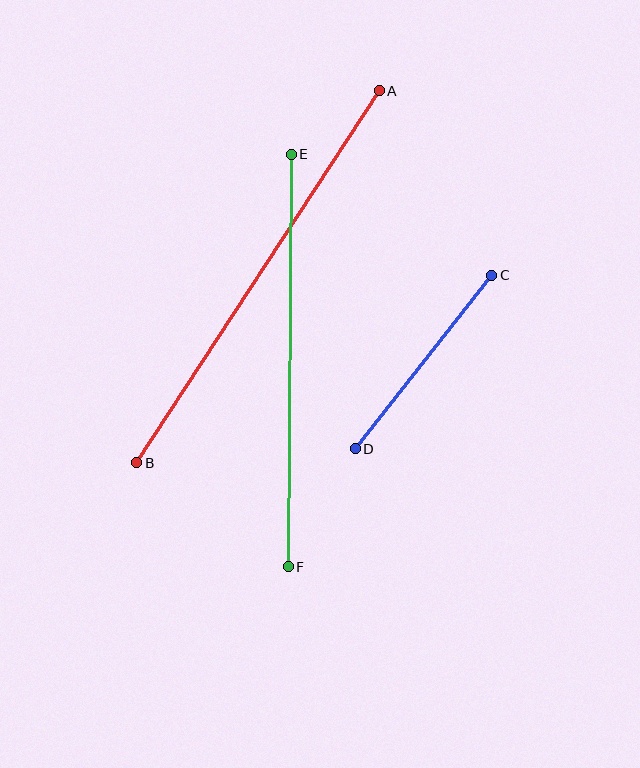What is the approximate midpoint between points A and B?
The midpoint is at approximately (258, 277) pixels.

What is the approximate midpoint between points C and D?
The midpoint is at approximately (424, 362) pixels.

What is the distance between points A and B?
The distance is approximately 444 pixels.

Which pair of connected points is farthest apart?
Points A and B are farthest apart.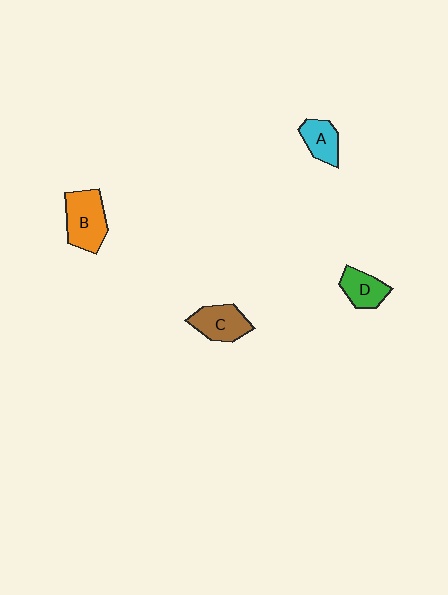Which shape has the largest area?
Shape B (orange).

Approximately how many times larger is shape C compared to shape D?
Approximately 1.2 times.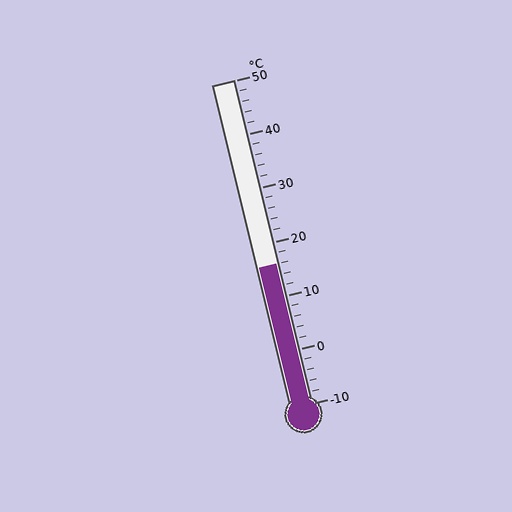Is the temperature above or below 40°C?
The temperature is below 40°C.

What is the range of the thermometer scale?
The thermometer scale ranges from -10°C to 50°C.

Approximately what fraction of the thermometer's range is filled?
The thermometer is filled to approximately 45% of its range.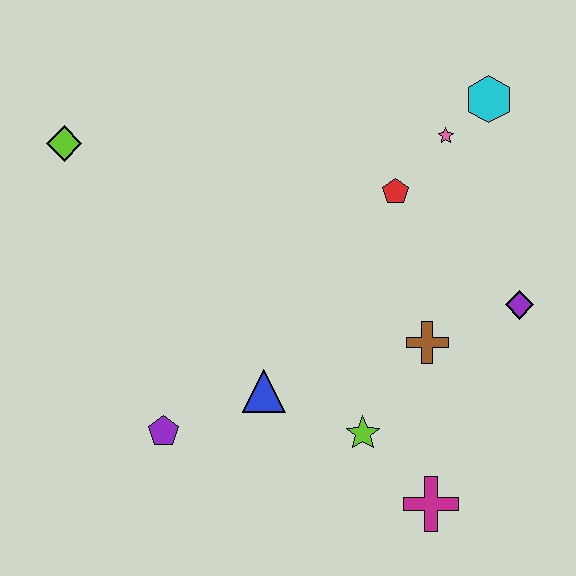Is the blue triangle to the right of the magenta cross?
No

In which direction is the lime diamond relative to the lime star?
The lime diamond is to the left of the lime star.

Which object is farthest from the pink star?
The purple pentagon is farthest from the pink star.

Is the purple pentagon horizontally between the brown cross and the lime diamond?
Yes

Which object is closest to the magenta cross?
The lime star is closest to the magenta cross.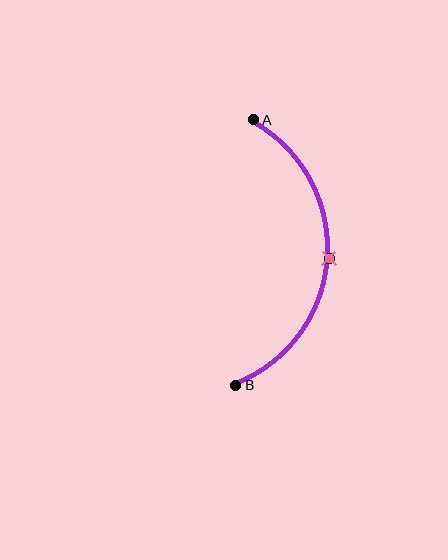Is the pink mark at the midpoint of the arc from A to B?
Yes. The pink mark lies on the arc at equal arc-length from both A and B — it is the arc midpoint.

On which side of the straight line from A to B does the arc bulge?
The arc bulges to the right of the straight line connecting A and B.